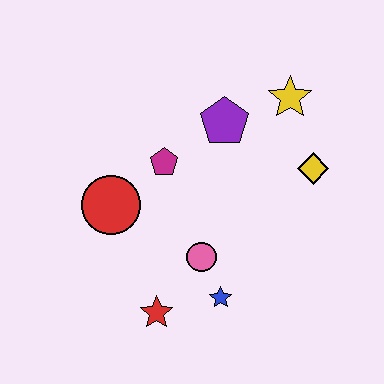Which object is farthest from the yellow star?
The red star is farthest from the yellow star.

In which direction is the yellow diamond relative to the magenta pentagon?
The yellow diamond is to the right of the magenta pentagon.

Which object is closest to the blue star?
The pink circle is closest to the blue star.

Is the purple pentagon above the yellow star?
No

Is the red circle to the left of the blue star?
Yes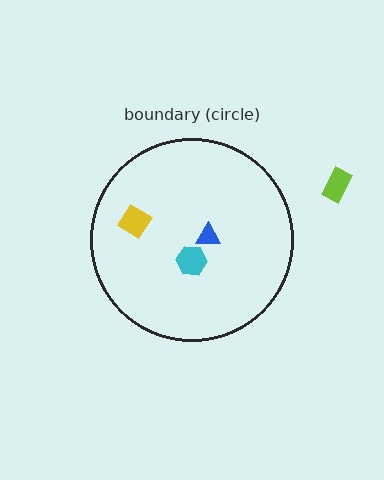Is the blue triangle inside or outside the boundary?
Inside.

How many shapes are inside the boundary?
3 inside, 1 outside.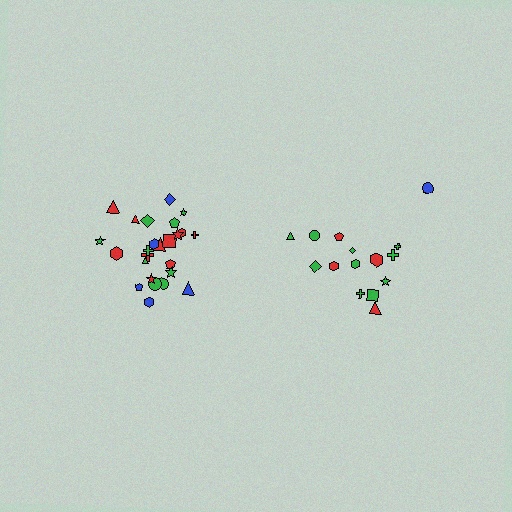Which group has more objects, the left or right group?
The left group.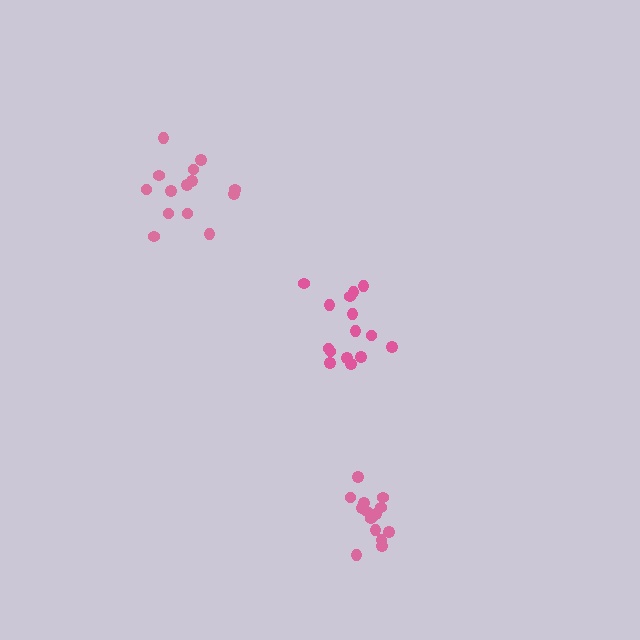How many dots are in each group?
Group 1: 14 dots, Group 2: 14 dots, Group 3: 15 dots (43 total).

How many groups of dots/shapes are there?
There are 3 groups.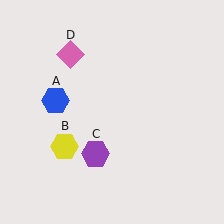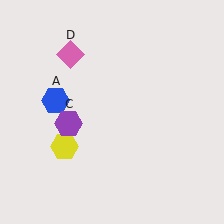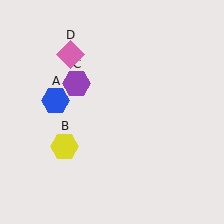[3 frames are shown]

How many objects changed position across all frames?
1 object changed position: purple hexagon (object C).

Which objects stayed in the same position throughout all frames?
Blue hexagon (object A) and yellow hexagon (object B) and pink diamond (object D) remained stationary.